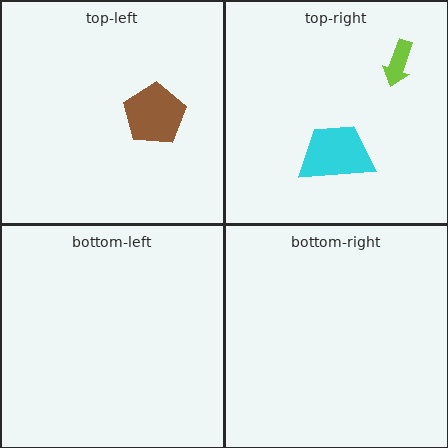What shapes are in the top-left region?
The brown pentagon.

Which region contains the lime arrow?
The top-right region.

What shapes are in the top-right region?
The lime arrow, the cyan trapezoid.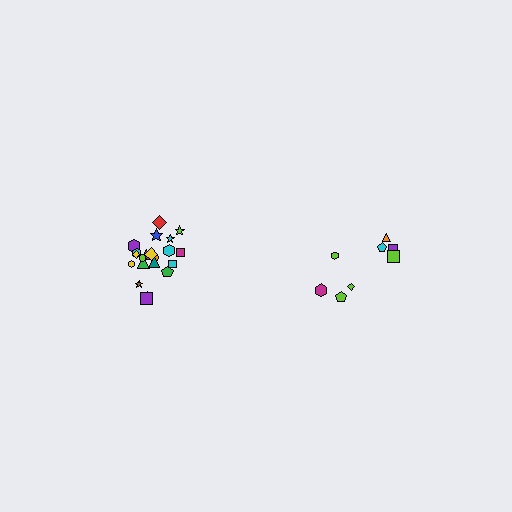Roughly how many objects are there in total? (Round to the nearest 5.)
Roughly 30 objects in total.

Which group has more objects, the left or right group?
The left group.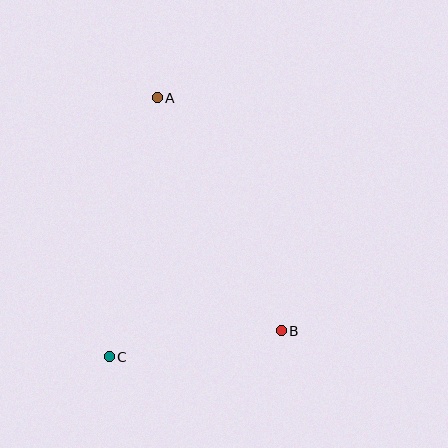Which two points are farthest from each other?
Points A and B are farthest from each other.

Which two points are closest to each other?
Points B and C are closest to each other.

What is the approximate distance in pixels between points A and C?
The distance between A and C is approximately 263 pixels.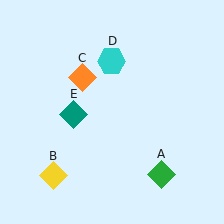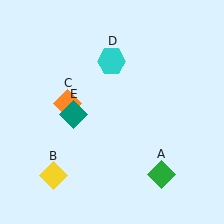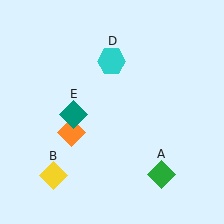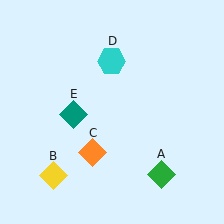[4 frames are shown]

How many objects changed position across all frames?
1 object changed position: orange diamond (object C).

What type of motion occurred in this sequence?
The orange diamond (object C) rotated counterclockwise around the center of the scene.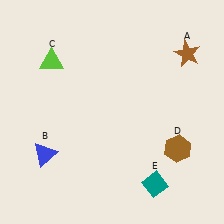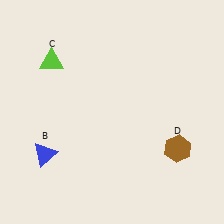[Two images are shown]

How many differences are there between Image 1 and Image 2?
There are 2 differences between the two images.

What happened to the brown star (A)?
The brown star (A) was removed in Image 2. It was in the top-right area of Image 1.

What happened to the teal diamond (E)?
The teal diamond (E) was removed in Image 2. It was in the bottom-right area of Image 1.